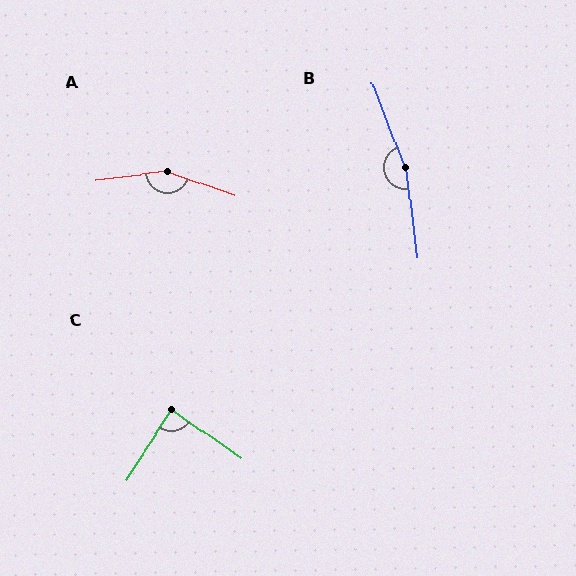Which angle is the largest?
B, at approximately 166 degrees.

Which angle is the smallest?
C, at approximately 87 degrees.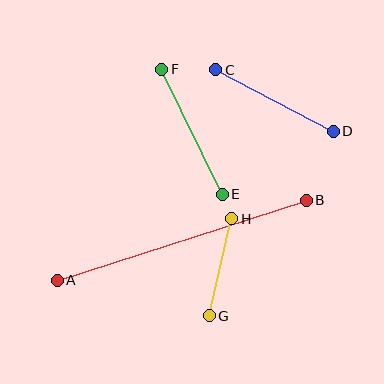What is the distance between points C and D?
The distance is approximately 133 pixels.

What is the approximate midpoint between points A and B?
The midpoint is at approximately (182, 240) pixels.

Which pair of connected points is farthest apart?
Points A and B are farthest apart.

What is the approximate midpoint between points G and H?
The midpoint is at approximately (221, 267) pixels.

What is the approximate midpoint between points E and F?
The midpoint is at approximately (192, 132) pixels.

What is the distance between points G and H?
The distance is approximately 100 pixels.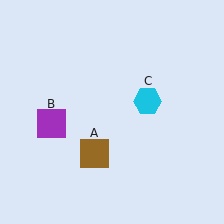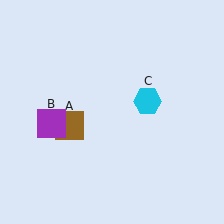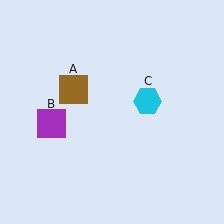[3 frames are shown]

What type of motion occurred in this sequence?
The brown square (object A) rotated clockwise around the center of the scene.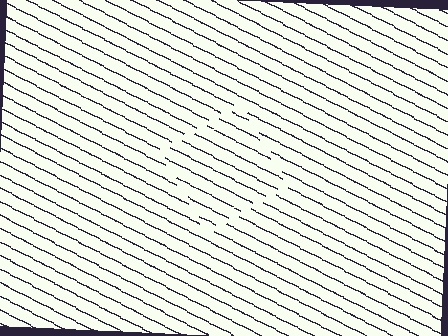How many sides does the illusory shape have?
4 sides — the line-ends trace a square.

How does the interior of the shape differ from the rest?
The interior of the shape contains the same grating, shifted by half a period — the contour is defined by the phase discontinuity where line-ends from the inner and outer gratings abut.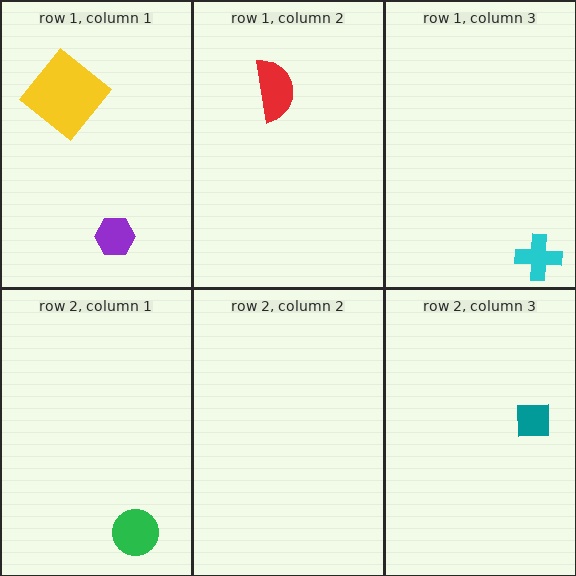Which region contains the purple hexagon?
The row 1, column 1 region.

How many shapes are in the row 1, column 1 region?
2.